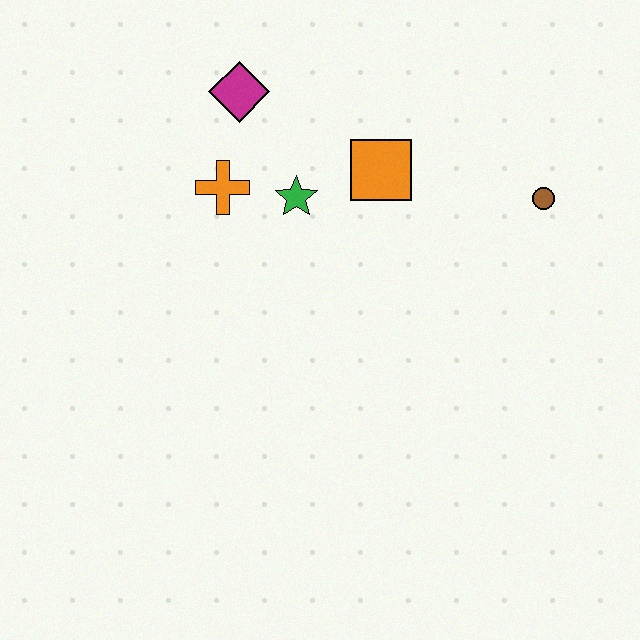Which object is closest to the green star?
The orange cross is closest to the green star.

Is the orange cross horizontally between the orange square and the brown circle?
No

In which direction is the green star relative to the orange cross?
The green star is to the right of the orange cross.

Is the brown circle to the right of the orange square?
Yes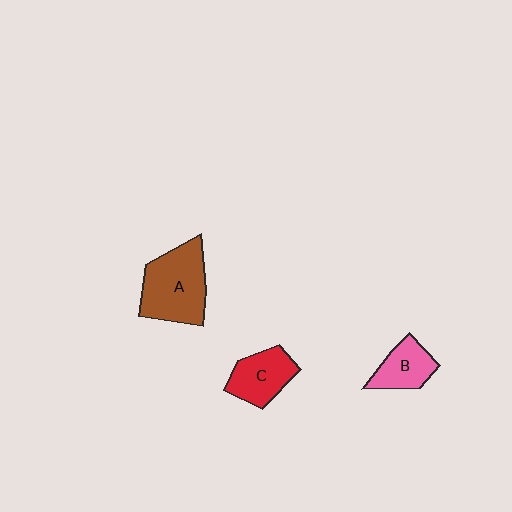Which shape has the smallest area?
Shape B (pink).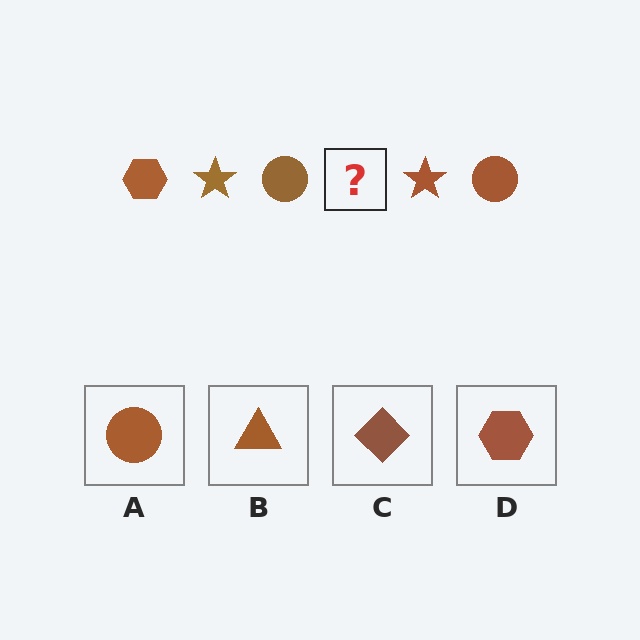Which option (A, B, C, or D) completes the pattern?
D.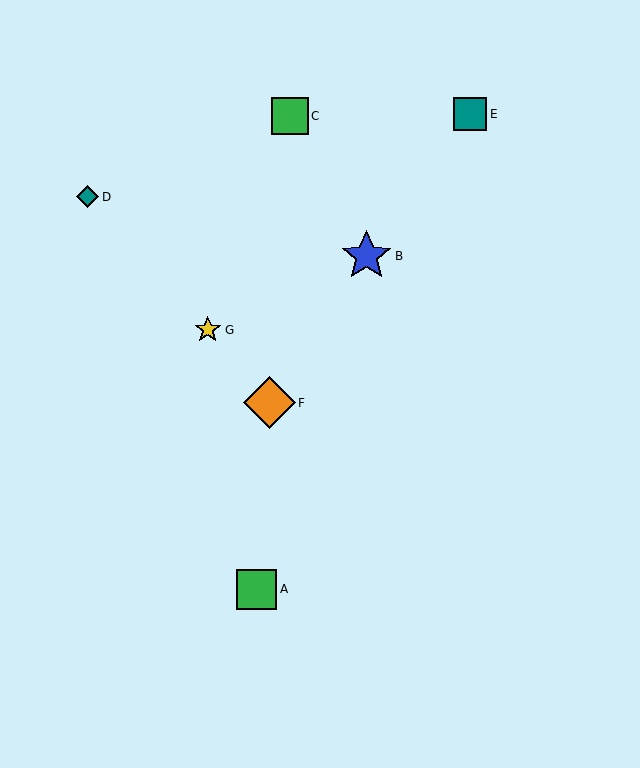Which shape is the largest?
The orange diamond (labeled F) is the largest.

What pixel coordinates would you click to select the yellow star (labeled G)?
Click at (208, 330) to select the yellow star G.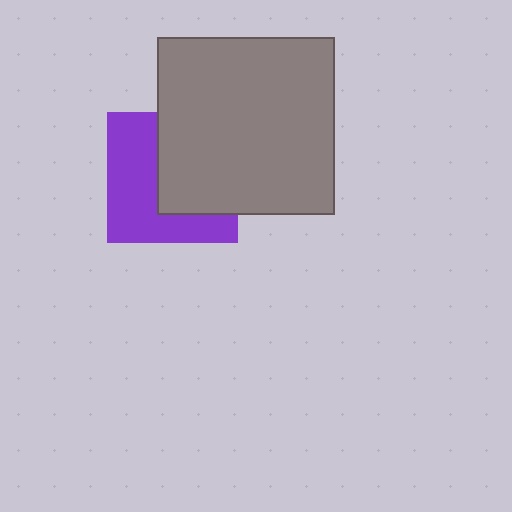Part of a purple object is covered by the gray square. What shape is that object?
It is a square.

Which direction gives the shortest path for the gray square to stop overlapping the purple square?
Moving right gives the shortest separation.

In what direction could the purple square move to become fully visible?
The purple square could move left. That would shift it out from behind the gray square entirely.